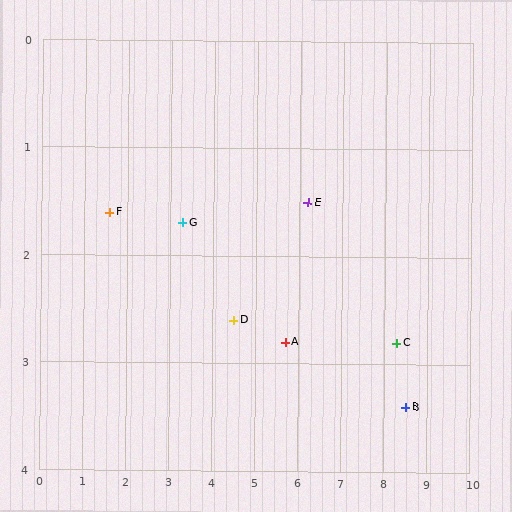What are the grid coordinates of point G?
Point G is at approximately (3.3, 1.7).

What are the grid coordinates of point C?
Point C is at approximately (8.3, 2.8).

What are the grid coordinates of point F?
Point F is at approximately (1.6, 1.6).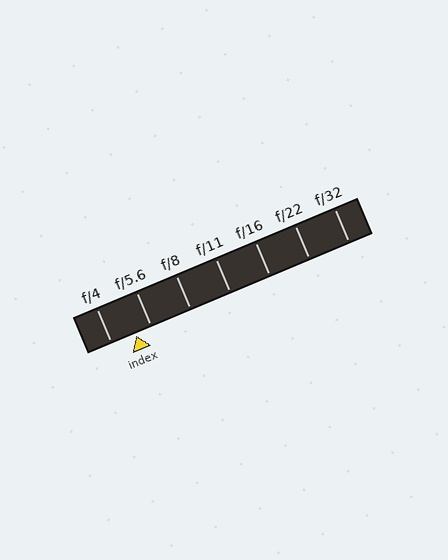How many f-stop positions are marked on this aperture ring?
There are 7 f-stop positions marked.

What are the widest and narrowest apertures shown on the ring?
The widest aperture shown is f/4 and the narrowest is f/32.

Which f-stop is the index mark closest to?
The index mark is closest to f/5.6.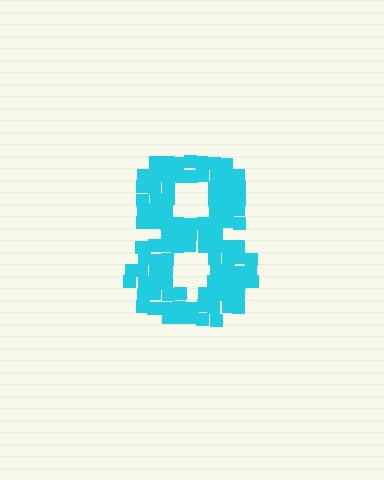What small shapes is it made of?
It is made of small squares.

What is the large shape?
The large shape is the digit 8.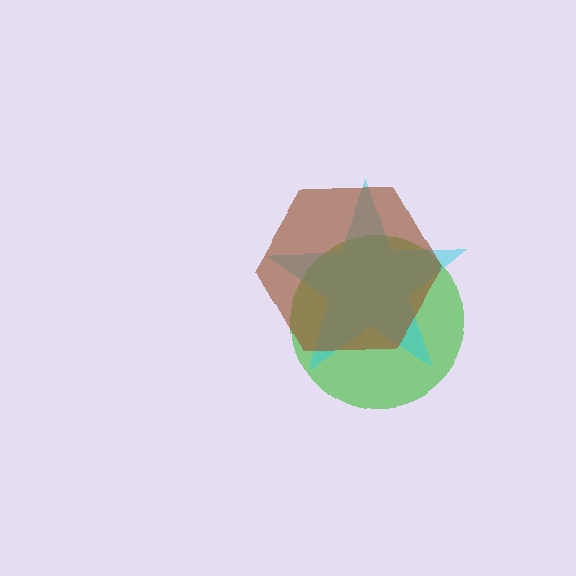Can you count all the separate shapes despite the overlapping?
Yes, there are 3 separate shapes.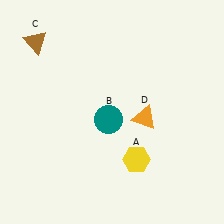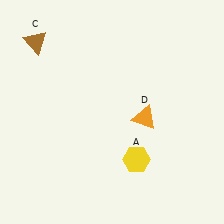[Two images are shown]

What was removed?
The teal circle (B) was removed in Image 2.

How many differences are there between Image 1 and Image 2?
There is 1 difference between the two images.